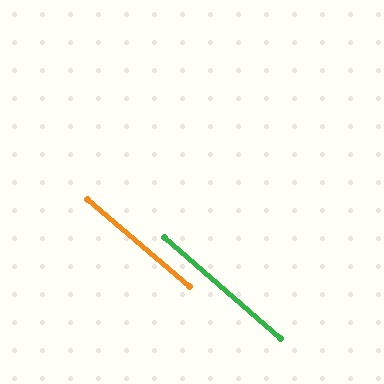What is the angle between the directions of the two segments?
Approximately 1 degree.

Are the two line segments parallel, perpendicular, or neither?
Parallel — their directions differ by only 0.8°.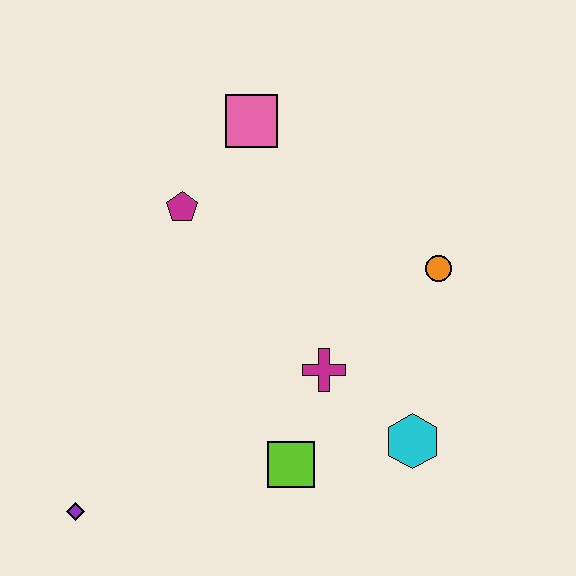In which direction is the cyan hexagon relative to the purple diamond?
The cyan hexagon is to the right of the purple diamond.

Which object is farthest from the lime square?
The pink square is farthest from the lime square.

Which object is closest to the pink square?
The magenta pentagon is closest to the pink square.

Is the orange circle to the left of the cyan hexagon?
No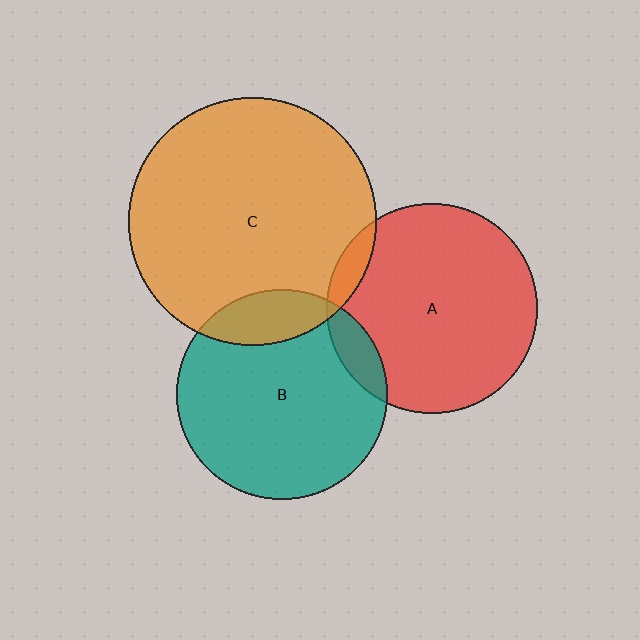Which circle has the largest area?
Circle C (orange).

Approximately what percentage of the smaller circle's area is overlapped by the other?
Approximately 10%.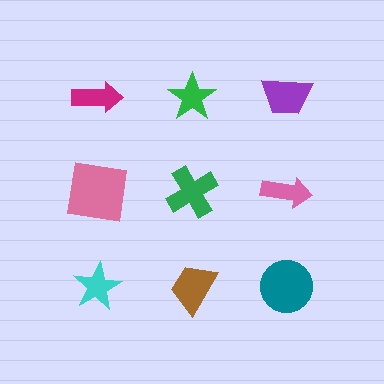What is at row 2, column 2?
A green cross.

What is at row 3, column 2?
A brown trapezoid.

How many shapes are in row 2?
3 shapes.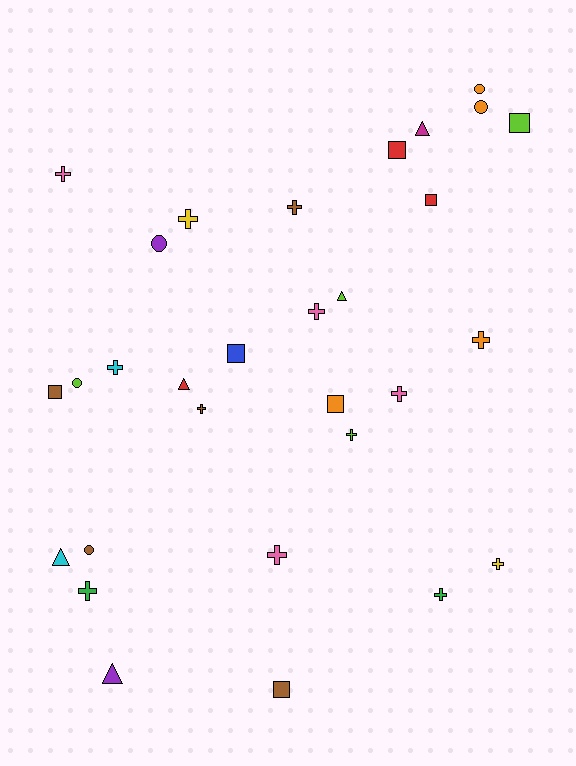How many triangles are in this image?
There are 5 triangles.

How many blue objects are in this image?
There is 1 blue object.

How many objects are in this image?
There are 30 objects.